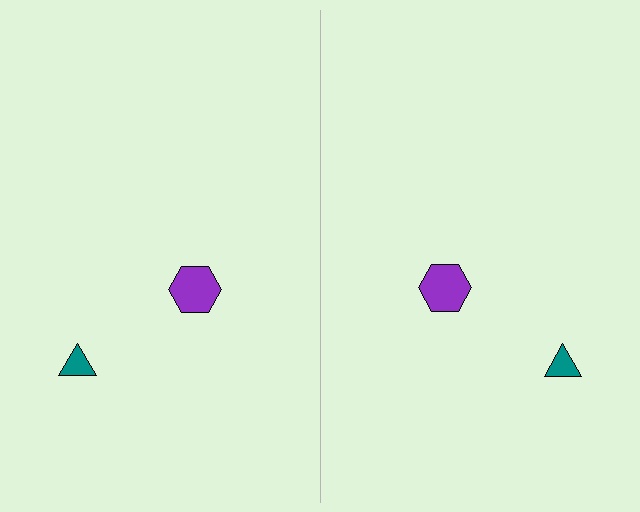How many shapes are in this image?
There are 4 shapes in this image.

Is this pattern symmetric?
Yes, this pattern has bilateral (reflection) symmetry.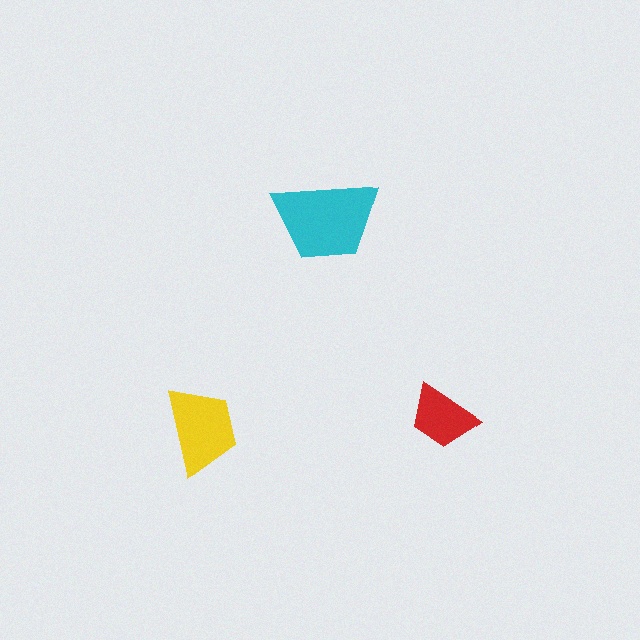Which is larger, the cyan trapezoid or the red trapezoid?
The cyan one.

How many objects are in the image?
There are 3 objects in the image.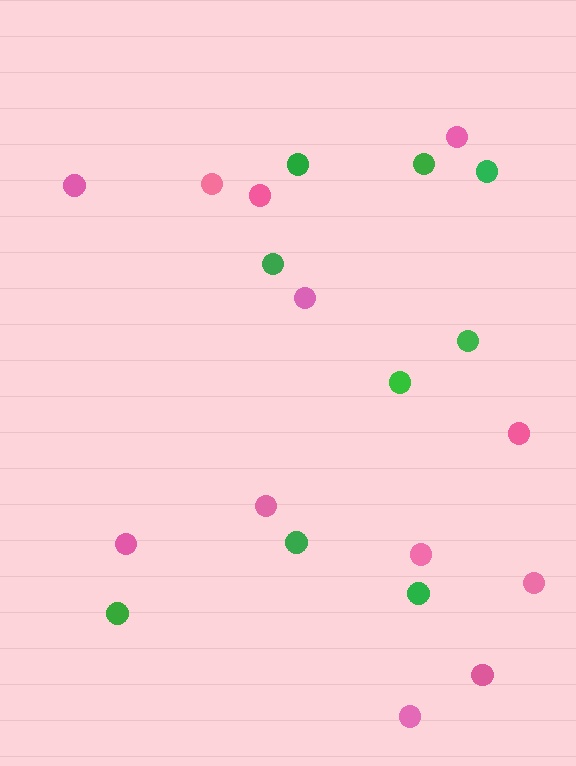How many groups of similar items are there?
There are 2 groups: one group of pink circles (12) and one group of green circles (9).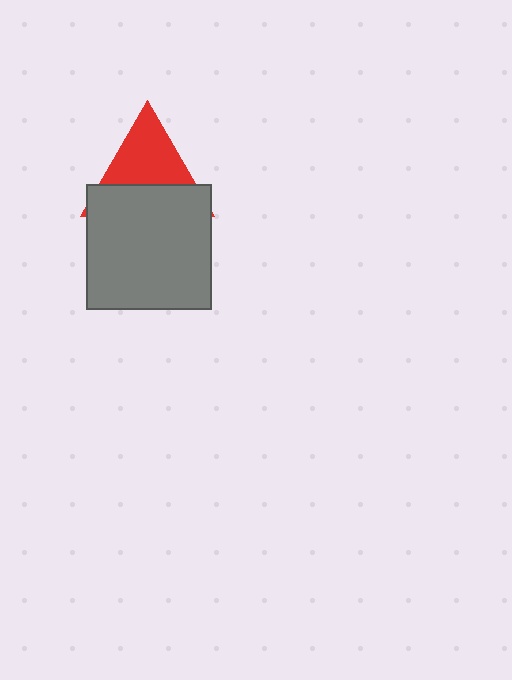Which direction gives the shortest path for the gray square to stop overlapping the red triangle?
Moving down gives the shortest separation.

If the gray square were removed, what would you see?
You would see the complete red triangle.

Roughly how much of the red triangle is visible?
About half of it is visible (roughly 51%).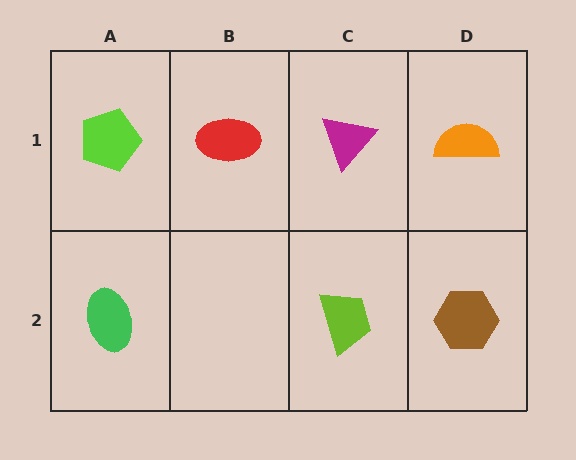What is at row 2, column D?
A brown hexagon.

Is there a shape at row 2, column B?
No, that cell is empty.